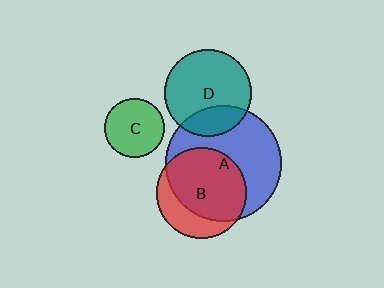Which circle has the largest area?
Circle A (blue).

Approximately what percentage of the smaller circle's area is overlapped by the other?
Approximately 25%.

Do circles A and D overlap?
Yes.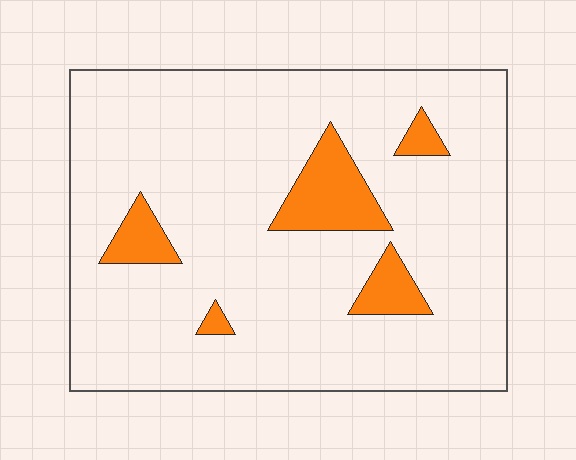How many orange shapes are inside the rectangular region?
5.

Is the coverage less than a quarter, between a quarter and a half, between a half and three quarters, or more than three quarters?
Less than a quarter.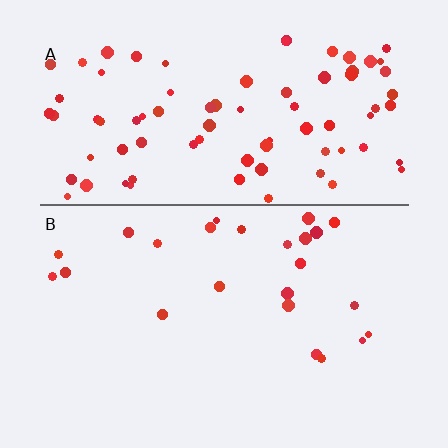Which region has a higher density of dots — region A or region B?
A (the top).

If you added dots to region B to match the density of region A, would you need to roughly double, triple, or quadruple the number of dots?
Approximately triple.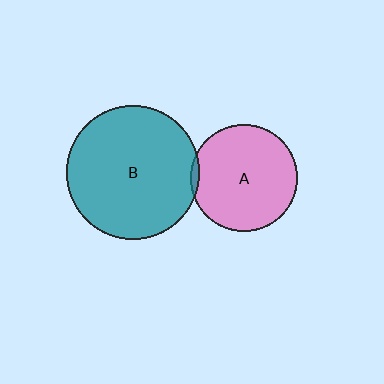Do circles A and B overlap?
Yes.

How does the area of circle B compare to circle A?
Approximately 1.5 times.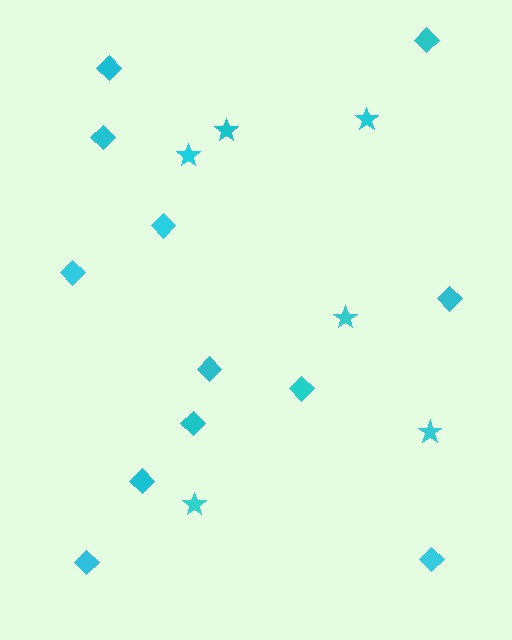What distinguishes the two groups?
There are 2 groups: one group of diamonds (12) and one group of stars (6).